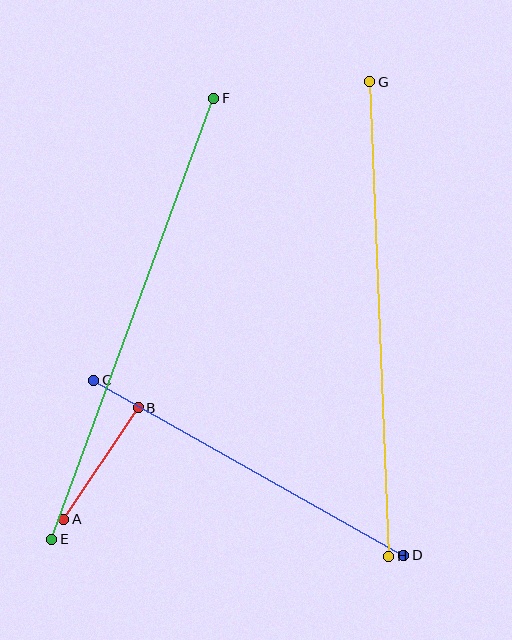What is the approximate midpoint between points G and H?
The midpoint is at approximately (379, 319) pixels.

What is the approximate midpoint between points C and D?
The midpoint is at approximately (249, 468) pixels.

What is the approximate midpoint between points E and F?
The midpoint is at approximately (133, 319) pixels.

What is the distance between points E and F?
The distance is approximately 470 pixels.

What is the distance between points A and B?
The distance is approximately 134 pixels.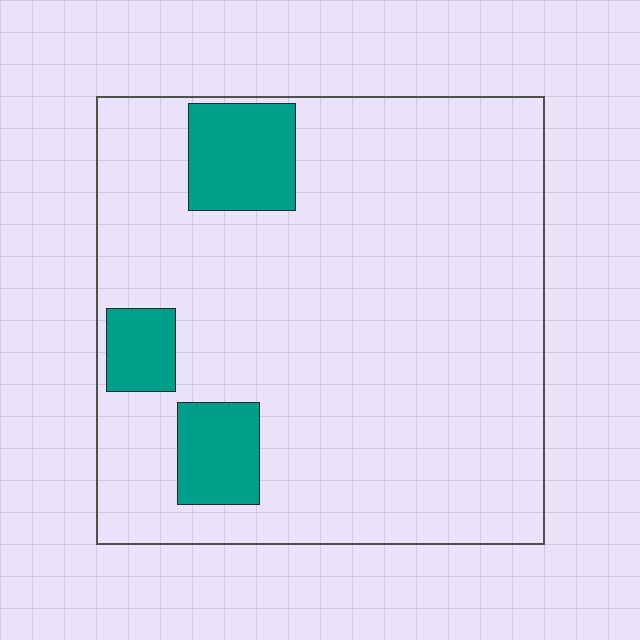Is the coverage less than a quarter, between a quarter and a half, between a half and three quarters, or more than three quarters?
Less than a quarter.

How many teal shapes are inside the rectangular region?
3.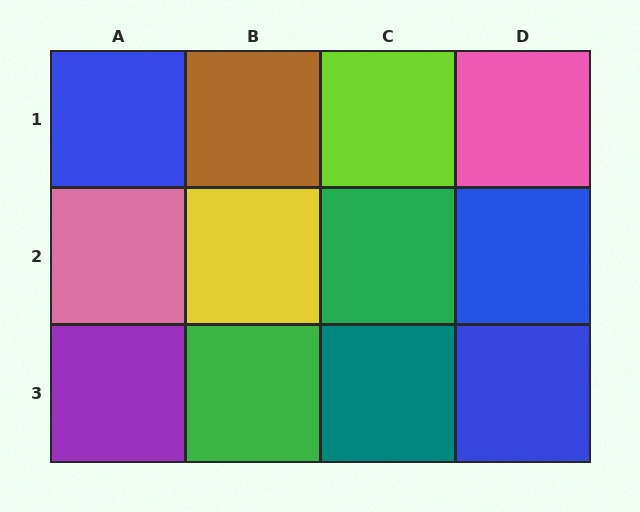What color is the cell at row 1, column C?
Lime.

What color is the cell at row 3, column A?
Purple.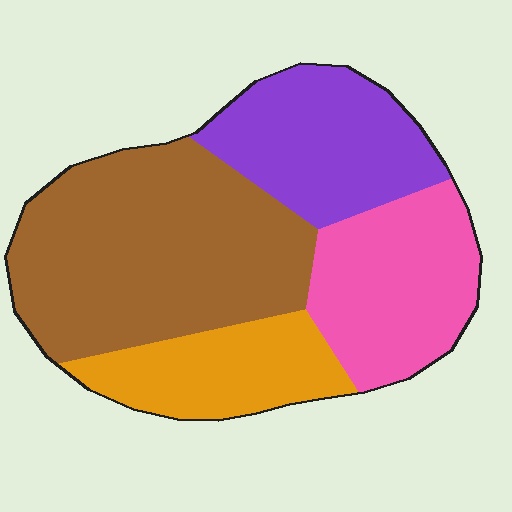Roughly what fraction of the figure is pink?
Pink takes up between a sixth and a third of the figure.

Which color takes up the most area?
Brown, at roughly 40%.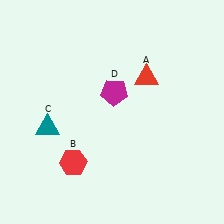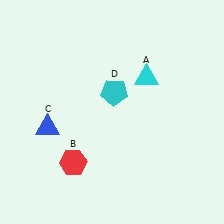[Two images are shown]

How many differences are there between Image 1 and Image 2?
There are 3 differences between the two images.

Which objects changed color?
A changed from red to cyan. C changed from teal to blue. D changed from magenta to cyan.